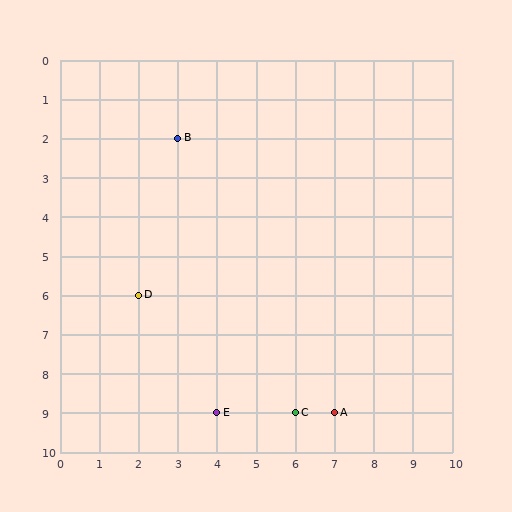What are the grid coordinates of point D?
Point D is at grid coordinates (2, 6).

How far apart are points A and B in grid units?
Points A and B are 4 columns and 7 rows apart (about 8.1 grid units diagonally).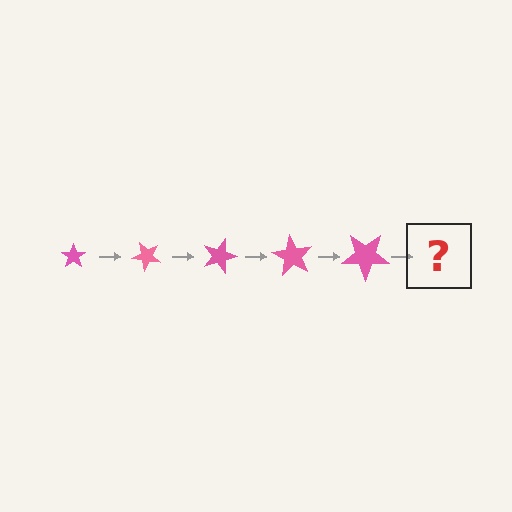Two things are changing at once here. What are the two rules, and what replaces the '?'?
The two rules are that the star grows larger each step and it rotates 45 degrees each step. The '?' should be a star, larger than the previous one and rotated 225 degrees from the start.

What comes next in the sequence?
The next element should be a star, larger than the previous one and rotated 225 degrees from the start.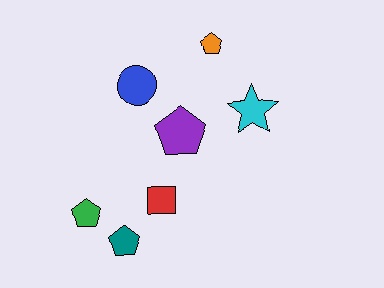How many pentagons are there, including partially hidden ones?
There are 4 pentagons.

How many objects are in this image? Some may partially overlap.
There are 7 objects.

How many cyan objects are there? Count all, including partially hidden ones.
There is 1 cyan object.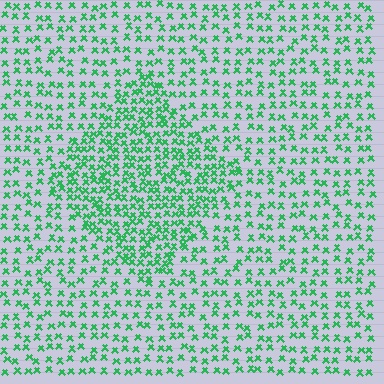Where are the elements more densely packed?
The elements are more densely packed inside the diamond boundary.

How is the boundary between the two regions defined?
The boundary is defined by a change in element density (approximately 1.9x ratio). All elements are the same color, size, and shape.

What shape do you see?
I see a diamond.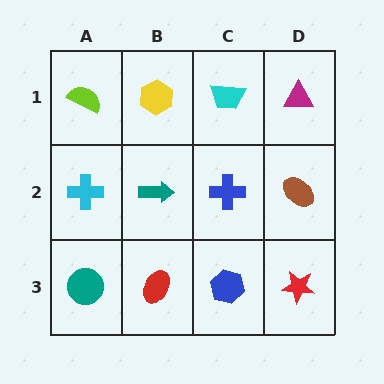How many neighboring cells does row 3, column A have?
2.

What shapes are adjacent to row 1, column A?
A cyan cross (row 2, column A), a yellow hexagon (row 1, column B).